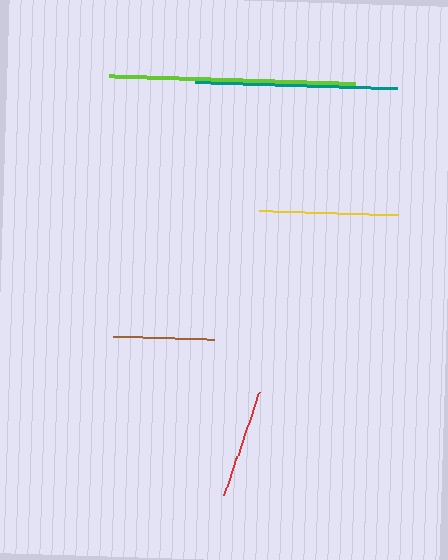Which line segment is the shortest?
The brown line is the shortest at approximately 101 pixels.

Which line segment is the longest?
The lime line is the longest at approximately 246 pixels.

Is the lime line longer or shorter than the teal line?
The lime line is longer than the teal line.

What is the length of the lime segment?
The lime segment is approximately 246 pixels long.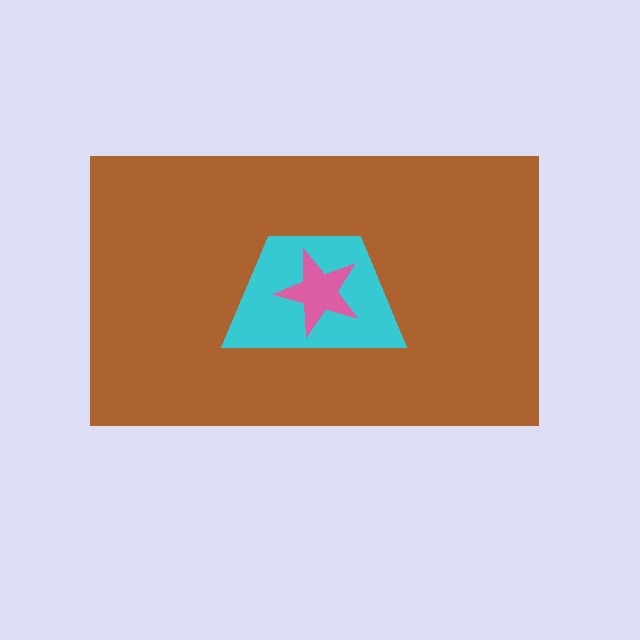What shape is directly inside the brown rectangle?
The cyan trapezoid.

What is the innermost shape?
The pink star.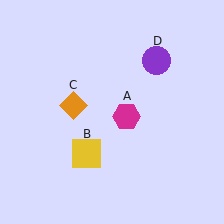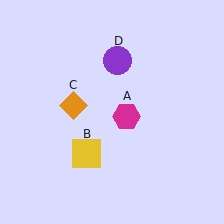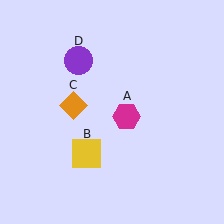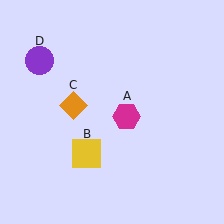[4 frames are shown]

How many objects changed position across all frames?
1 object changed position: purple circle (object D).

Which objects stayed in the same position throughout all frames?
Magenta hexagon (object A) and yellow square (object B) and orange diamond (object C) remained stationary.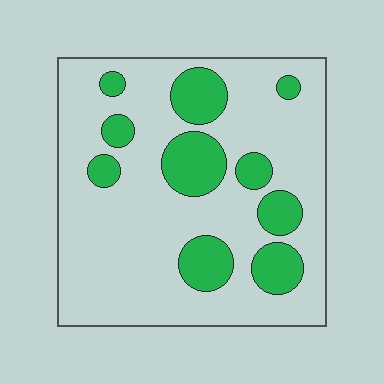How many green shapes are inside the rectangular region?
10.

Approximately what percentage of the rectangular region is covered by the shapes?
Approximately 20%.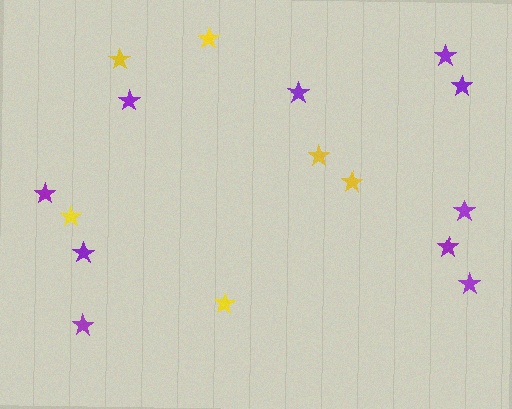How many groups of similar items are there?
There are 2 groups: one group of yellow stars (6) and one group of purple stars (10).